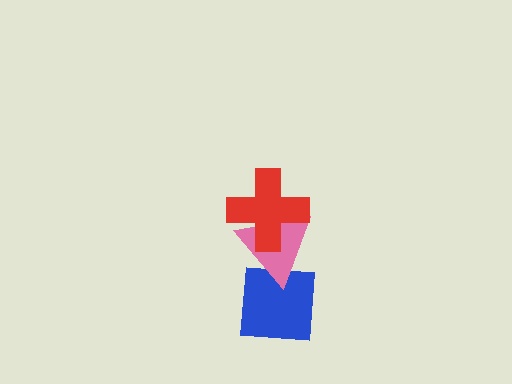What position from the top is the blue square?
The blue square is 3rd from the top.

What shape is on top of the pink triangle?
The red cross is on top of the pink triangle.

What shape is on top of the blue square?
The pink triangle is on top of the blue square.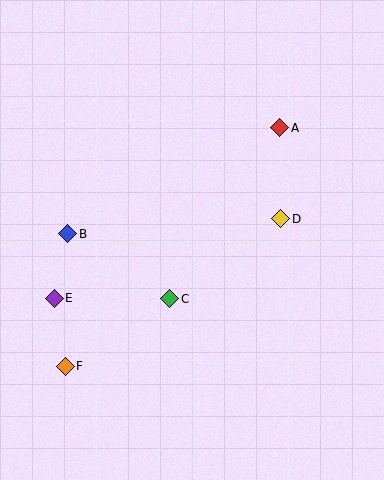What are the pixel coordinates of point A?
Point A is at (280, 128).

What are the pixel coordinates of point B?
Point B is at (68, 234).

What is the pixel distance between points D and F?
The distance between D and F is 261 pixels.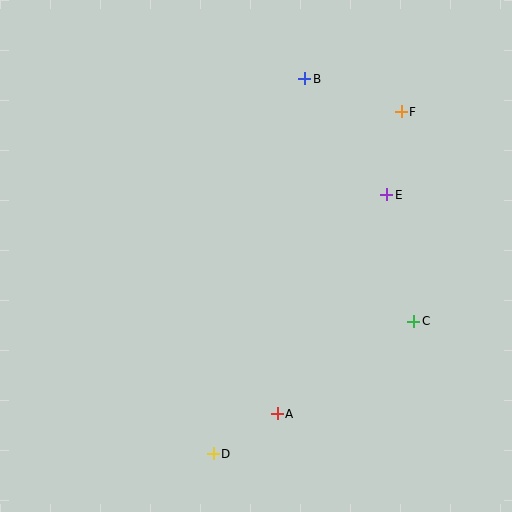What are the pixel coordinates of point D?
Point D is at (213, 454).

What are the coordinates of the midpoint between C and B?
The midpoint between C and B is at (359, 200).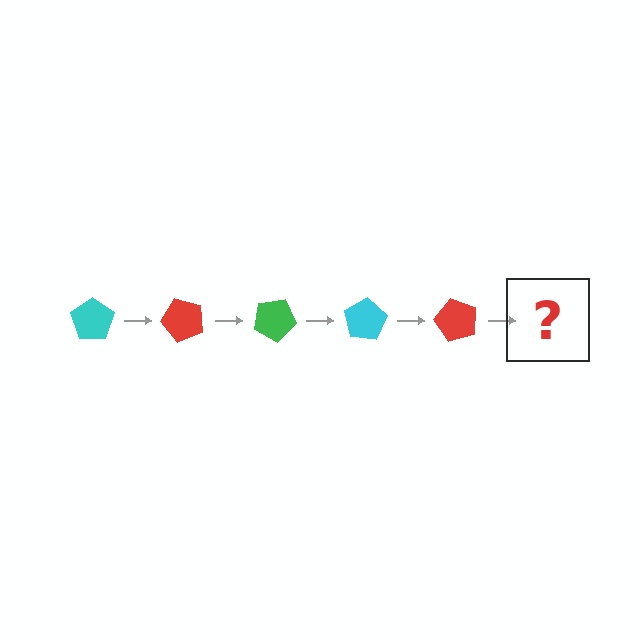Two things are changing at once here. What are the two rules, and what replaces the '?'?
The two rules are that it rotates 50 degrees each step and the color cycles through cyan, red, and green. The '?' should be a green pentagon, rotated 250 degrees from the start.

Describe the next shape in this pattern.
It should be a green pentagon, rotated 250 degrees from the start.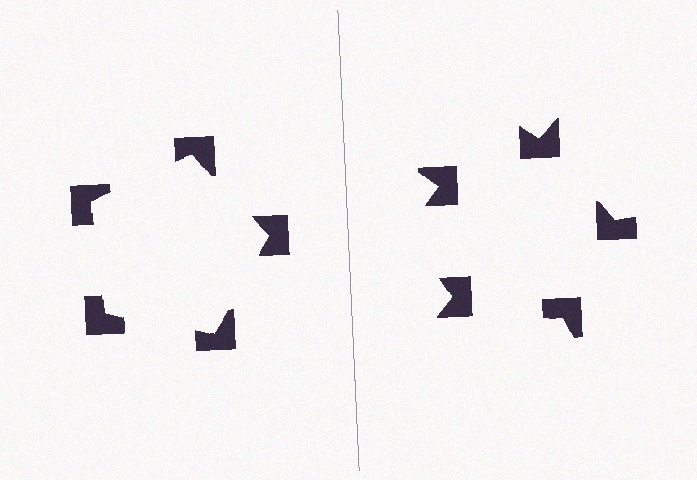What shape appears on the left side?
An illusory pentagon.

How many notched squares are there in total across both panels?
10 — 5 on each side.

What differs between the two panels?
The notched squares are positioned identically on both sides; only the wedge orientations differ. On the left they align to a pentagon; on the right they are misaligned.